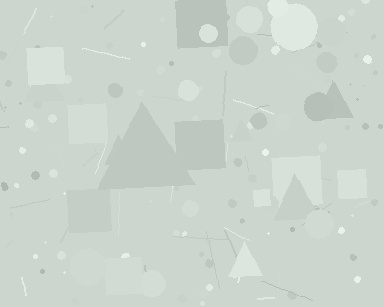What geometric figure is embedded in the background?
A triangle is embedded in the background.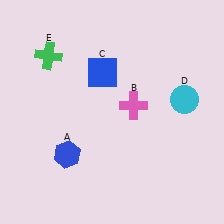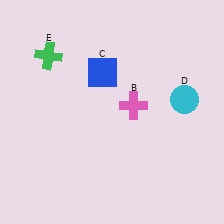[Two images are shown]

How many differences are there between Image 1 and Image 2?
There is 1 difference between the two images.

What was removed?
The blue hexagon (A) was removed in Image 2.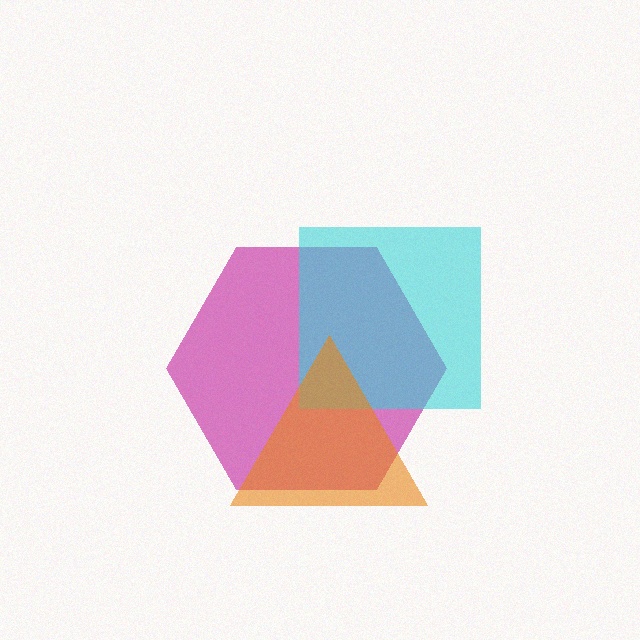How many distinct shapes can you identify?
There are 3 distinct shapes: a magenta hexagon, a cyan square, an orange triangle.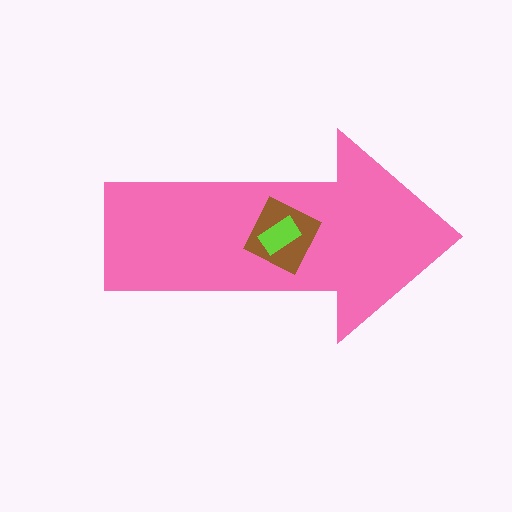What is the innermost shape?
The lime rectangle.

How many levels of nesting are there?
3.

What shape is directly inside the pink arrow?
The brown square.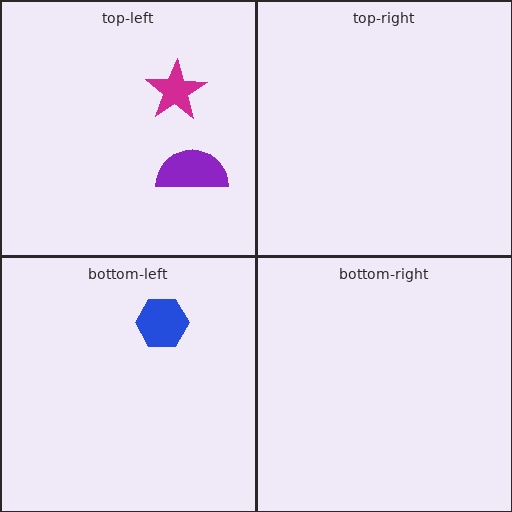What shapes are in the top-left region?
The magenta star, the purple semicircle.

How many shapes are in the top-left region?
2.